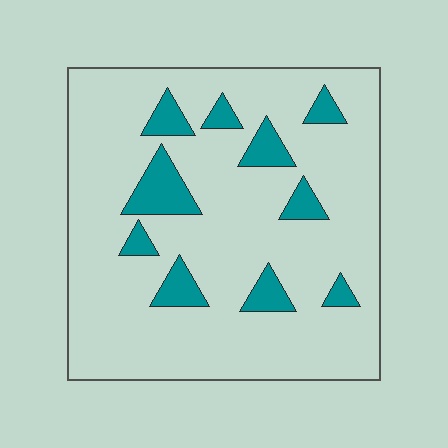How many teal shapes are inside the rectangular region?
10.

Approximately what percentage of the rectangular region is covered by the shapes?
Approximately 15%.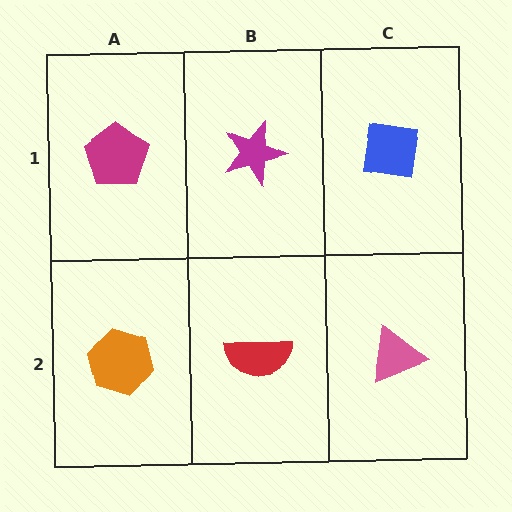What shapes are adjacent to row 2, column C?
A blue square (row 1, column C), a red semicircle (row 2, column B).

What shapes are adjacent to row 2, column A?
A magenta pentagon (row 1, column A), a red semicircle (row 2, column B).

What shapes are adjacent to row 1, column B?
A red semicircle (row 2, column B), a magenta pentagon (row 1, column A), a blue square (row 1, column C).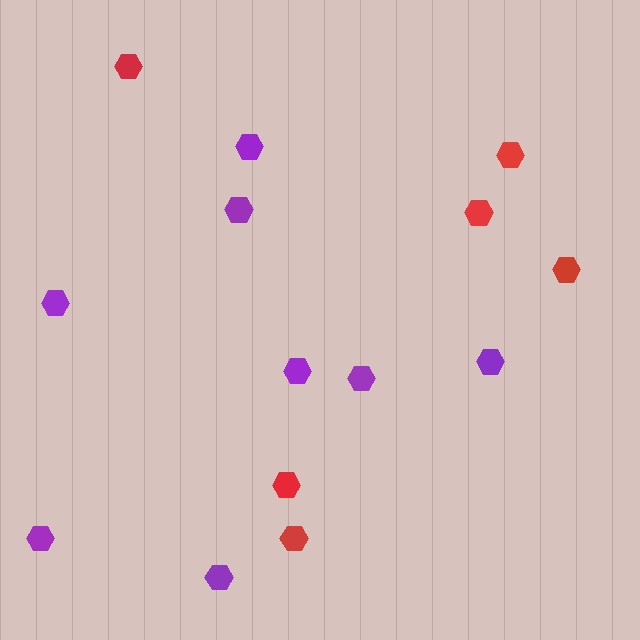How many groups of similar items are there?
There are 2 groups: one group of purple hexagons (8) and one group of red hexagons (6).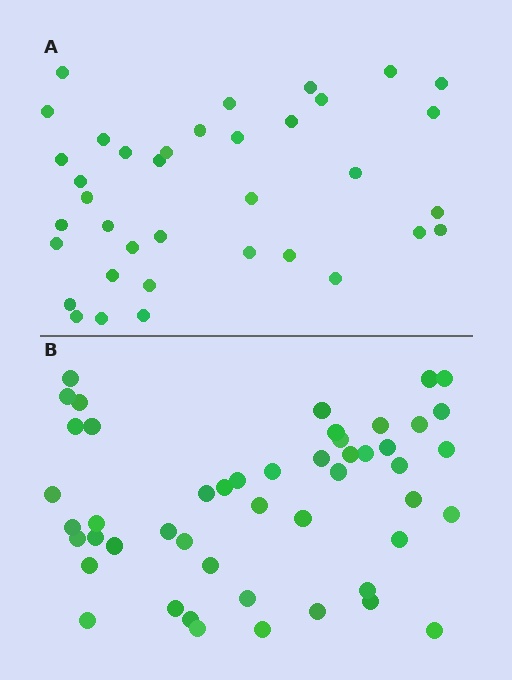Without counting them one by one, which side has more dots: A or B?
Region B (the bottom region) has more dots.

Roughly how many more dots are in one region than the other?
Region B has roughly 12 or so more dots than region A.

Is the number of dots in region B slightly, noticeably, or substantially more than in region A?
Region B has noticeably more, but not dramatically so. The ratio is roughly 1.3 to 1.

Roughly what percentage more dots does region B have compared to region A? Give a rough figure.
About 30% more.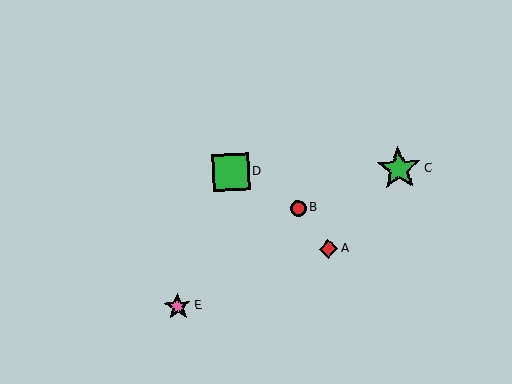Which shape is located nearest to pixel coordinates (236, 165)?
The green square (labeled D) at (231, 172) is nearest to that location.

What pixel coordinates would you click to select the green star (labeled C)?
Click at (399, 169) to select the green star C.